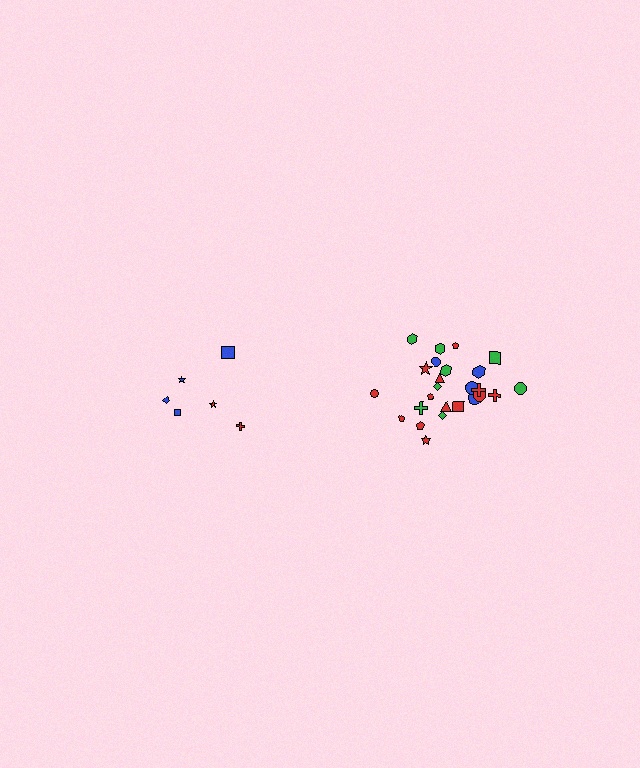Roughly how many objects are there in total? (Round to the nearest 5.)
Roughly 30 objects in total.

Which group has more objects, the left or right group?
The right group.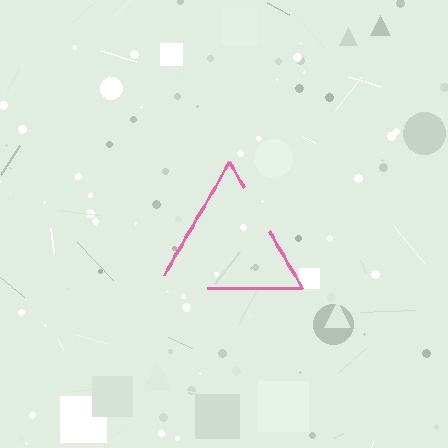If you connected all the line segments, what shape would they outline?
They would outline a triangle.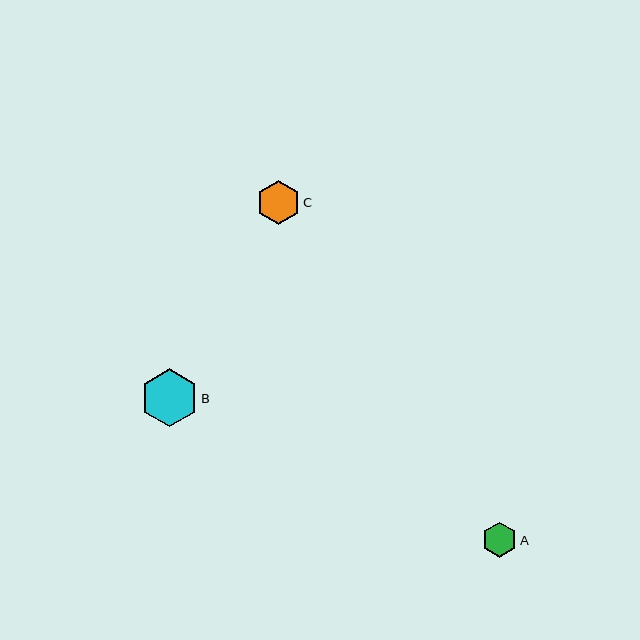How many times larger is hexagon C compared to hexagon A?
Hexagon C is approximately 1.2 times the size of hexagon A.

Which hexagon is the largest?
Hexagon B is the largest with a size of approximately 57 pixels.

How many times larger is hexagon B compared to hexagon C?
Hexagon B is approximately 1.3 times the size of hexagon C.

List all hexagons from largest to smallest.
From largest to smallest: B, C, A.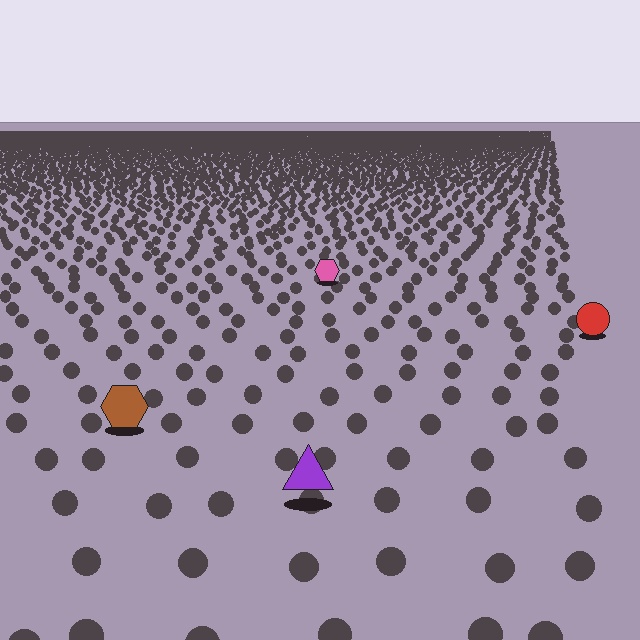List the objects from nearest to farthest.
From nearest to farthest: the purple triangle, the brown hexagon, the red circle, the pink hexagon.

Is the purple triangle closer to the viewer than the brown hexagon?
Yes. The purple triangle is closer — you can tell from the texture gradient: the ground texture is coarser near it.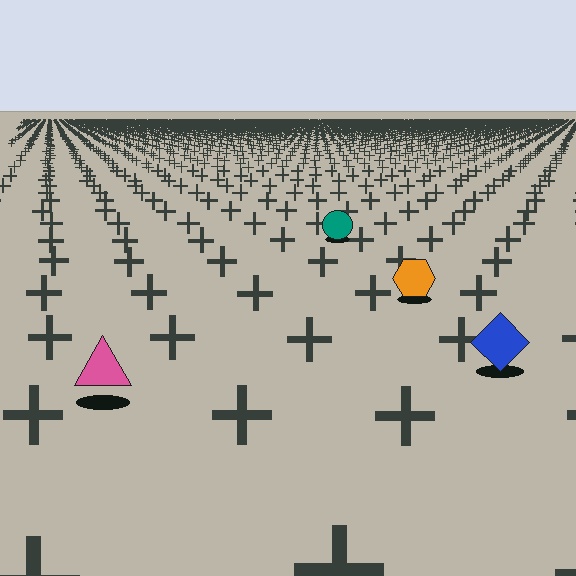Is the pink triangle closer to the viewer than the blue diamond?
Yes. The pink triangle is closer — you can tell from the texture gradient: the ground texture is coarser near it.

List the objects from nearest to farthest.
From nearest to farthest: the pink triangle, the blue diamond, the orange hexagon, the teal circle.